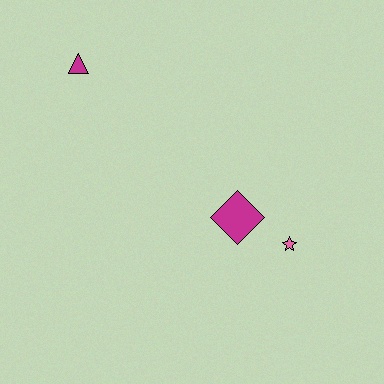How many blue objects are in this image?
There are no blue objects.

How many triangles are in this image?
There is 1 triangle.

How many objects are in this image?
There are 3 objects.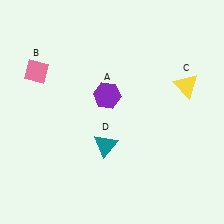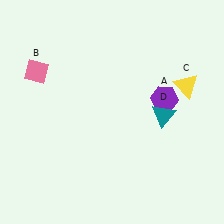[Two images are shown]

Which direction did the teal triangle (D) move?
The teal triangle (D) moved right.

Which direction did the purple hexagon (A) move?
The purple hexagon (A) moved right.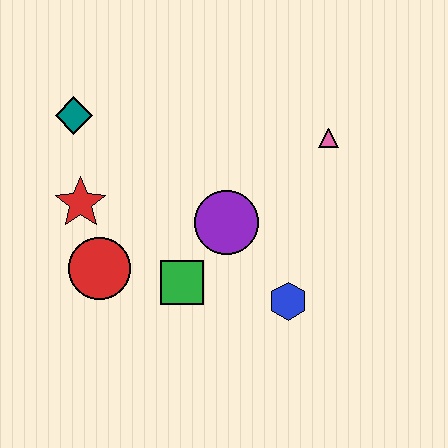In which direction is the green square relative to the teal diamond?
The green square is below the teal diamond.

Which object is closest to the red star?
The red circle is closest to the red star.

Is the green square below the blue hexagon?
No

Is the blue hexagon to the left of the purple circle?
No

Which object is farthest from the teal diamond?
The blue hexagon is farthest from the teal diamond.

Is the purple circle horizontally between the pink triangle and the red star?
Yes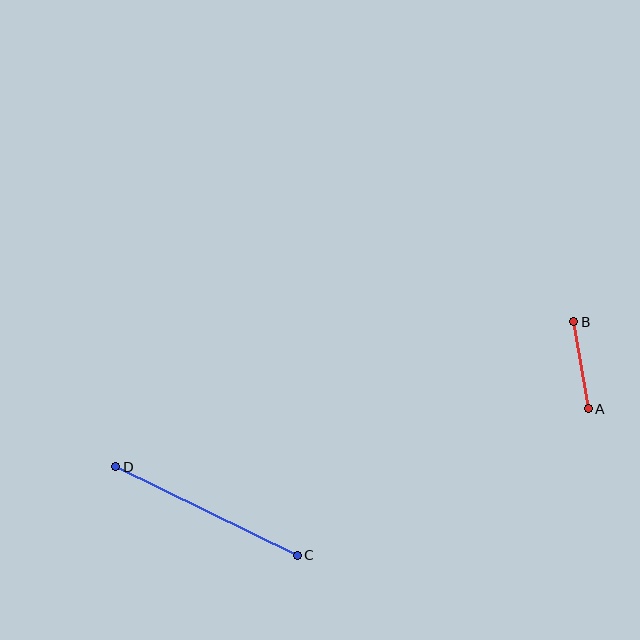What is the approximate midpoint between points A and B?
The midpoint is at approximately (581, 365) pixels.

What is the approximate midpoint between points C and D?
The midpoint is at approximately (207, 511) pixels.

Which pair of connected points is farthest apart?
Points C and D are farthest apart.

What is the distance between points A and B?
The distance is approximately 88 pixels.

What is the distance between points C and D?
The distance is approximately 202 pixels.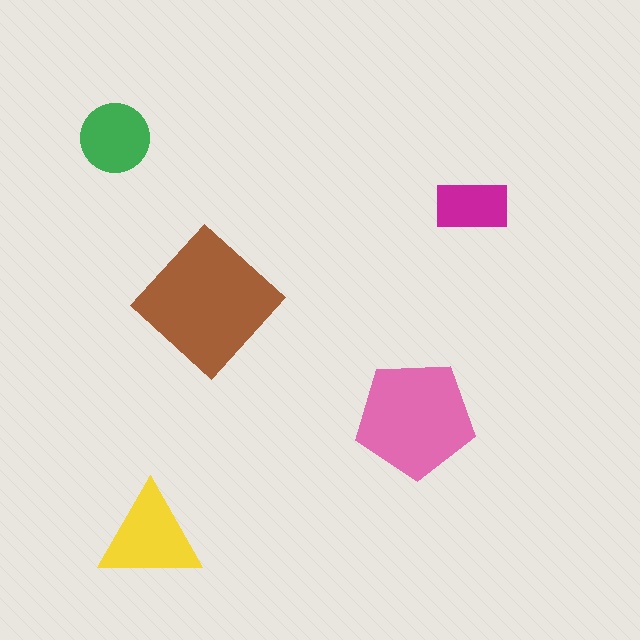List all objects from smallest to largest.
The magenta rectangle, the green circle, the yellow triangle, the pink pentagon, the brown diamond.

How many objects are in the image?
There are 5 objects in the image.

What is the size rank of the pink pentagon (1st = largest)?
2nd.